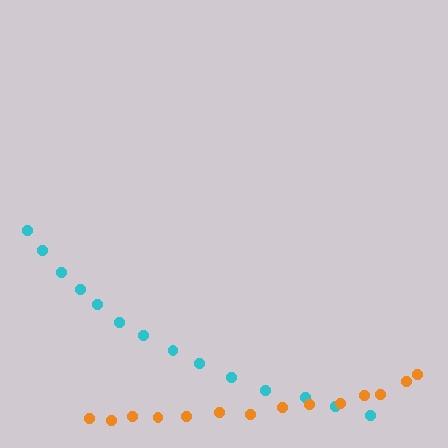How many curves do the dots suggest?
There are 2 distinct paths.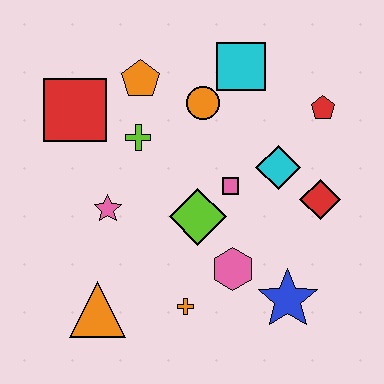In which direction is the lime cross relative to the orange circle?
The lime cross is to the left of the orange circle.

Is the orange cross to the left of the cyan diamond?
Yes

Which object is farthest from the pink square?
The orange triangle is farthest from the pink square.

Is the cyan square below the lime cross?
No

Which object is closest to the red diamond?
The cyan diamond is closest to the red diamond.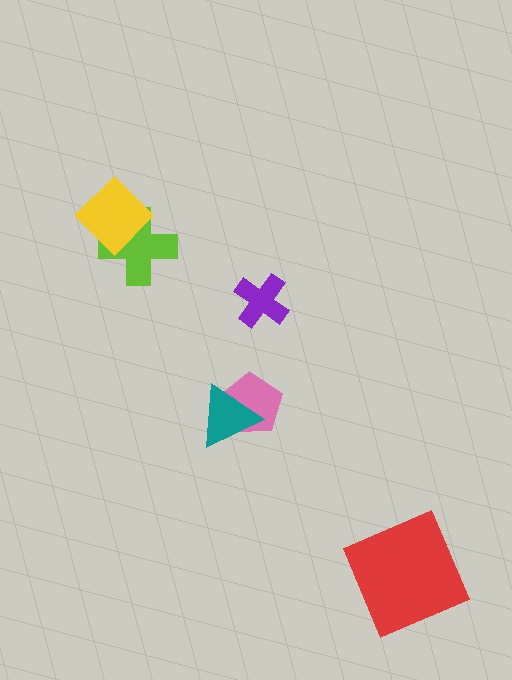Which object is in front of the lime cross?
The yellow diamond is in front of the lime cross.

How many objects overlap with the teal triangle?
1 object overlaps with the teal triangle.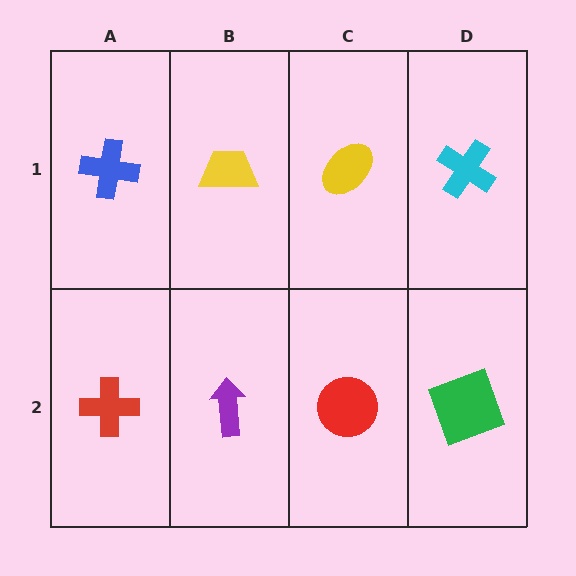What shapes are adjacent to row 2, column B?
A yellow trapezoid (row 1, column B), a red cross (row 2, column A), a red circle (row 2, column C).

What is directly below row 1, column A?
A red cross.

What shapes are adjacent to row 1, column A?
A red cross (row 2, column A), a yellow trapezoid (row 1, column B).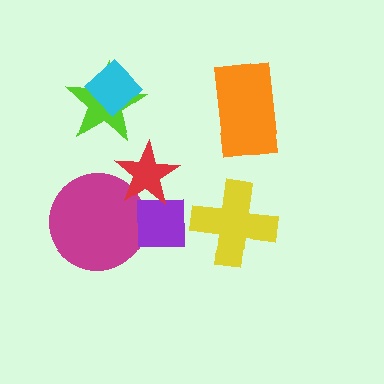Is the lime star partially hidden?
Yes, it is partially covered by another shape.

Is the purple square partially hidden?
Yes, it is partially covered by another shape.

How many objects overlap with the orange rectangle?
0 objects overlap with the orange rectangle.